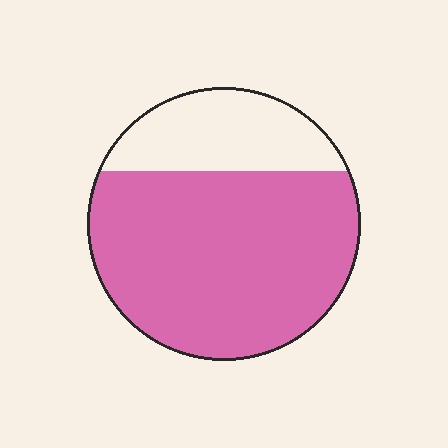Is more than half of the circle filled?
Yes.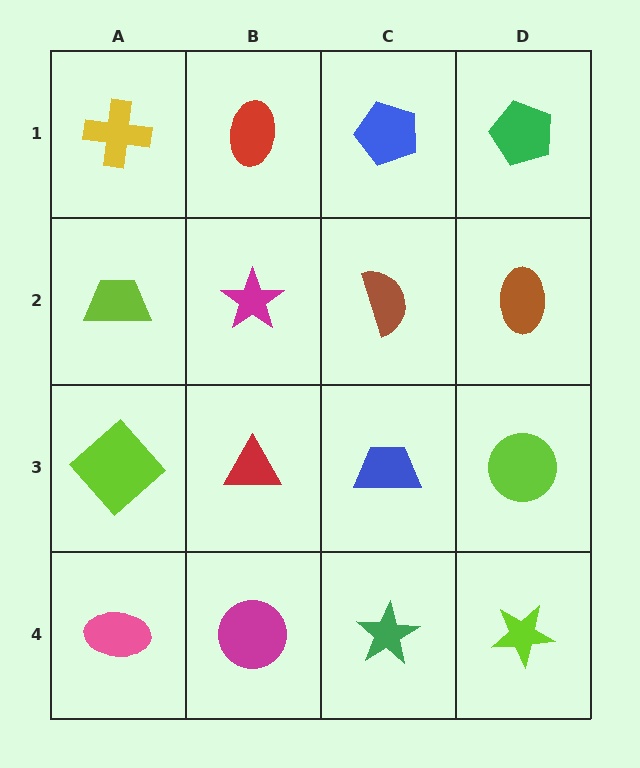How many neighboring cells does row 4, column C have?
3.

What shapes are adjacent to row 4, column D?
A lime circle (row 3, column D), a green star (row 4, column C).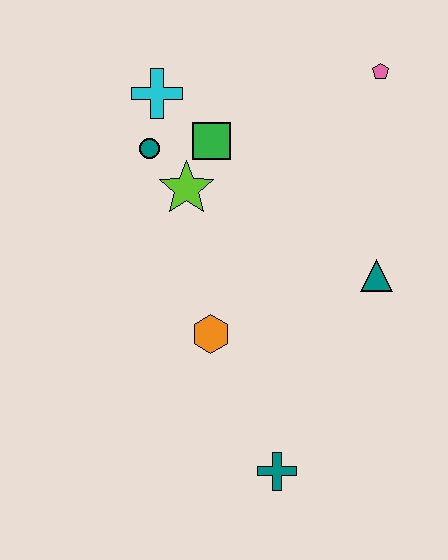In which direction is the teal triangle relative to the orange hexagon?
The teal triangle is to the right of the orange hexagon.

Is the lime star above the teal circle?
No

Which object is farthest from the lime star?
The teal cross is farthest from the lime star.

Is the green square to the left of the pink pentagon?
Yes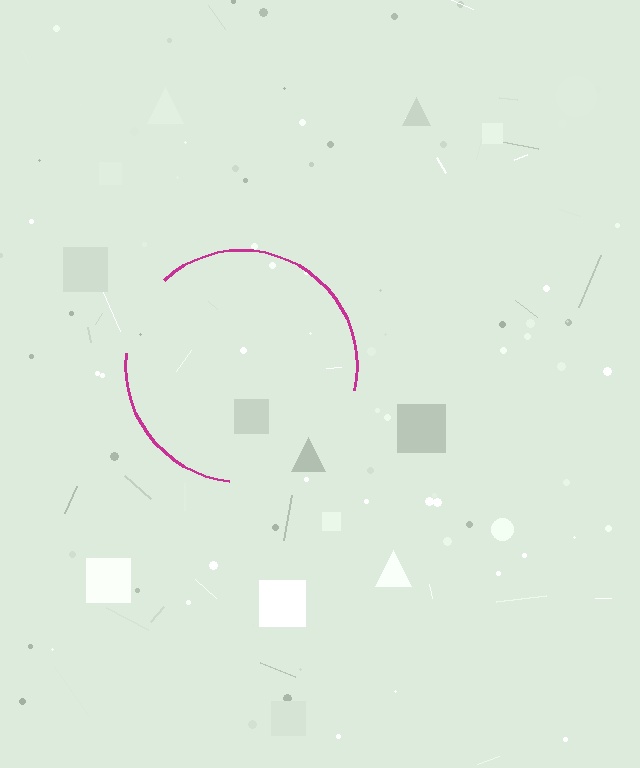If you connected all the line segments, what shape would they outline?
They would outline a circle.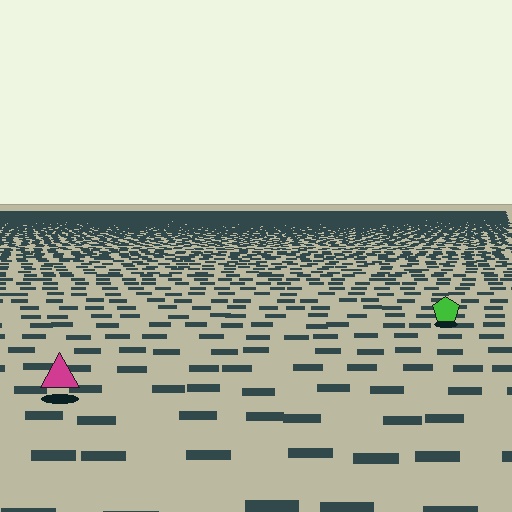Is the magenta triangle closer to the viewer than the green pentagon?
Yes. The magenta triangle is closer — you can tell from the texture gradient: the ground texture is coarser near it.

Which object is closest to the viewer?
The magenta triangle is closest. The texture marks near it are larger and more spread out.